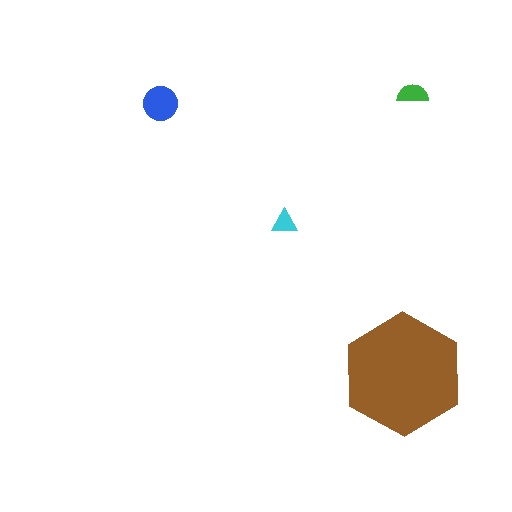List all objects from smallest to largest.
The cyan triangle, the green semicircle, the blue circle, the brown hexagon.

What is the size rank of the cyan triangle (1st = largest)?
4th.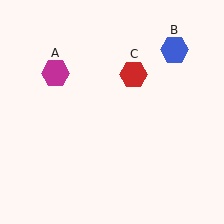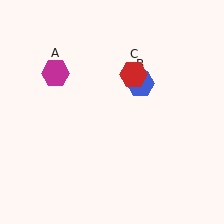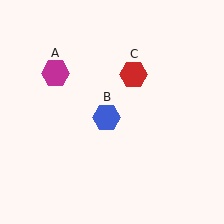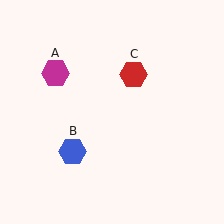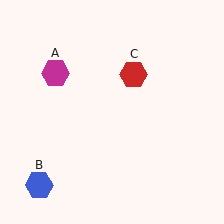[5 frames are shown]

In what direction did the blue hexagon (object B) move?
The blue hexagon (object B) moved down and to the left.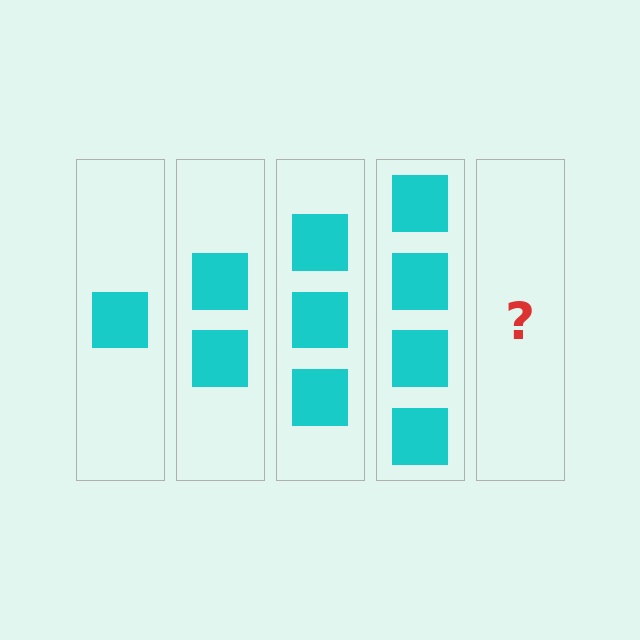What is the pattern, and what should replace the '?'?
The pattern is that each step adds one more square. The '?' should be 5 squares.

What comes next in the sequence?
The next element should be 5 squares.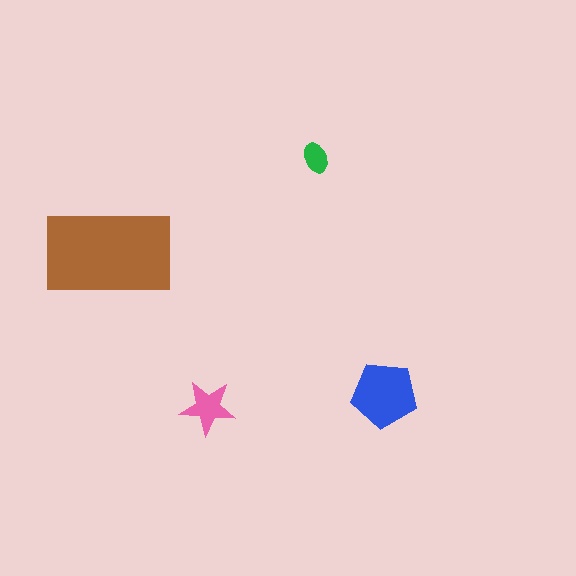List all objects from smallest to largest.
The green ellipse, the pink star, the blue pentagon, the brown rectangle.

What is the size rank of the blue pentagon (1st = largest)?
2nd.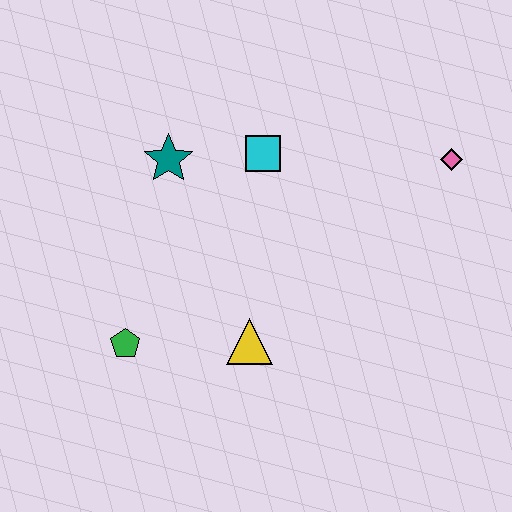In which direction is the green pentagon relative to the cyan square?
The green pentagon is below the cyan square.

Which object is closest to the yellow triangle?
The green pentagon is closest to the yellow triangle.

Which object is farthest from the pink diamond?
The green pentagon is farthest from the pink diamond.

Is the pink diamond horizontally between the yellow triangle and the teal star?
No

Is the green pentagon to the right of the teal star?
No